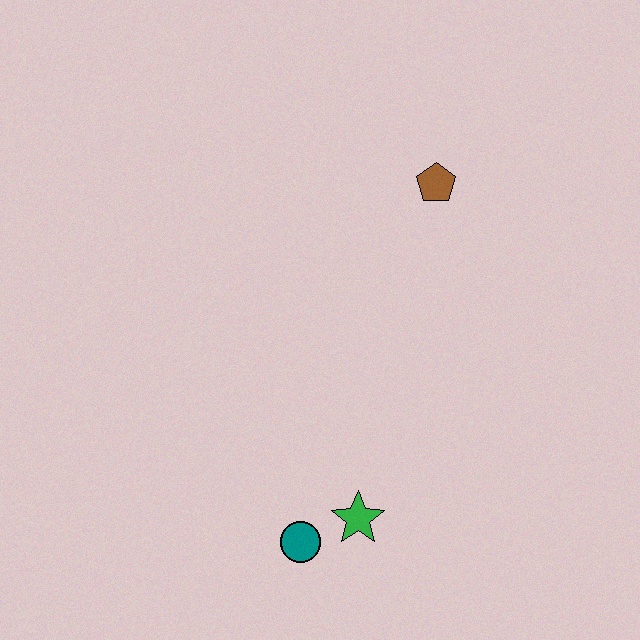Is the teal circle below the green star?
Yes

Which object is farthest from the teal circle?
The brown pentagon is farthest from the teal circle.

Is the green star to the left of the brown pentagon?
Yes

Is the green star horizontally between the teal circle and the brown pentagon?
Yes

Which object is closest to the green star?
The teal circle is closest to the green star.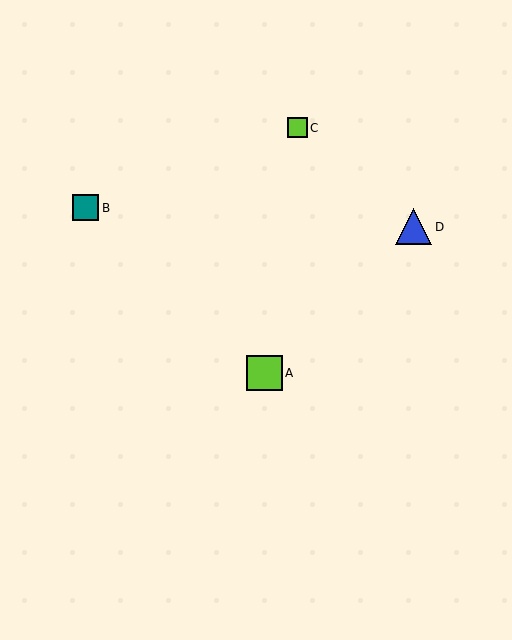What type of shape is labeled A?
Shape A is a lime square.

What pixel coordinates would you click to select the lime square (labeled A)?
Click at (264, 373) to select the lime square A.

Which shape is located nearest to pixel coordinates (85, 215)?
The teal square (labeled B) at (86, 208) is nearest to that location.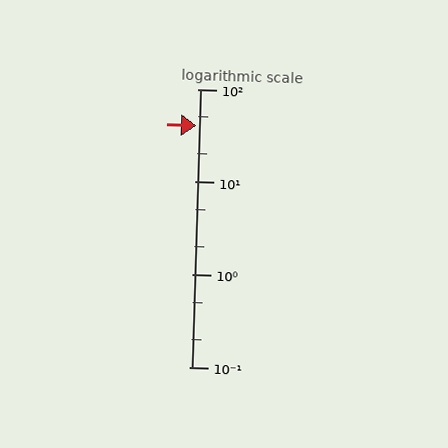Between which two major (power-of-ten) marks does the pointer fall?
The pointer is between 10 and 100.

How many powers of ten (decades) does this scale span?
The scale spans 3 decades, from 0.1 to 100.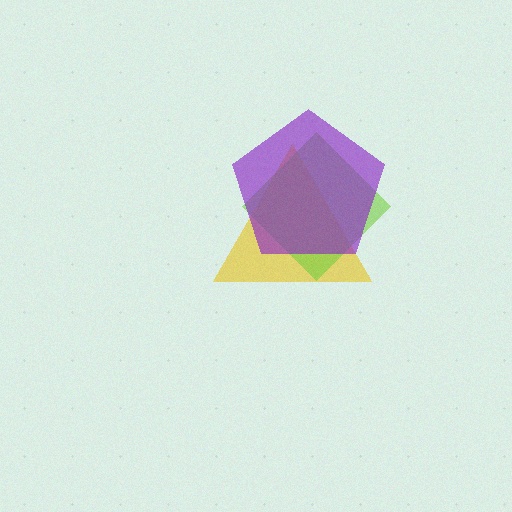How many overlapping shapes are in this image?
There are 3 overlapping shapes in the image.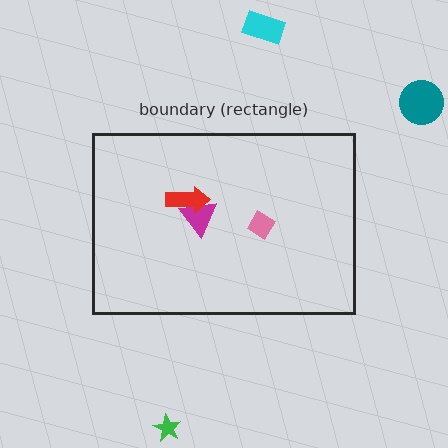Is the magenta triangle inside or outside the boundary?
Inside.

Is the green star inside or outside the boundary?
Outside.